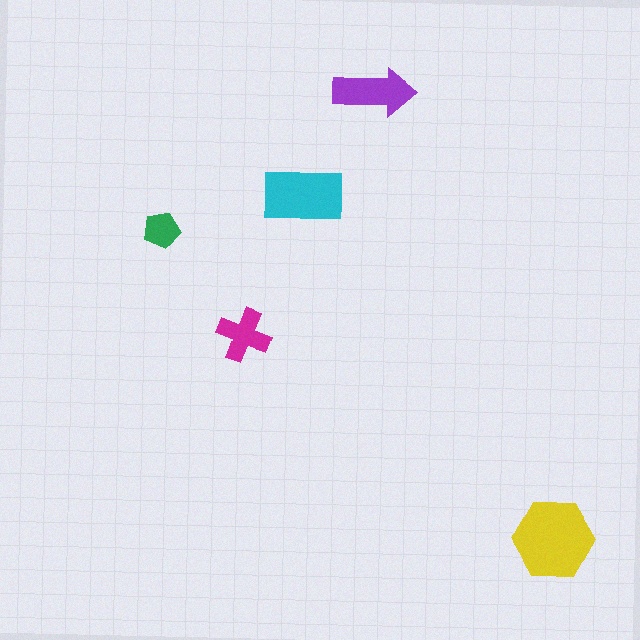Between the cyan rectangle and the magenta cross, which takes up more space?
The cyan rectangle.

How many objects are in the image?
There are 5 objects in the image.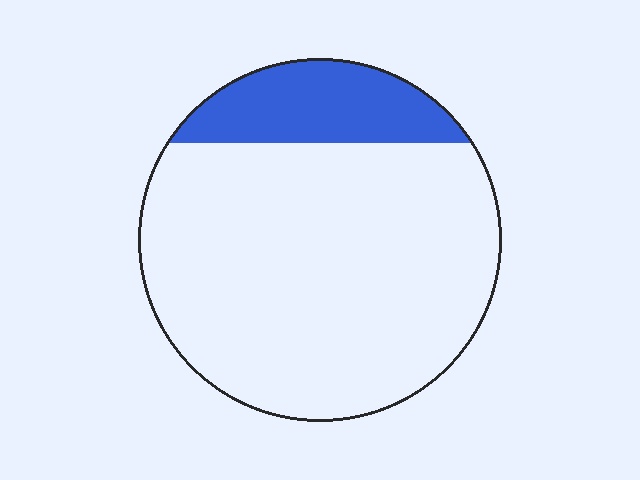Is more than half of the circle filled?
No.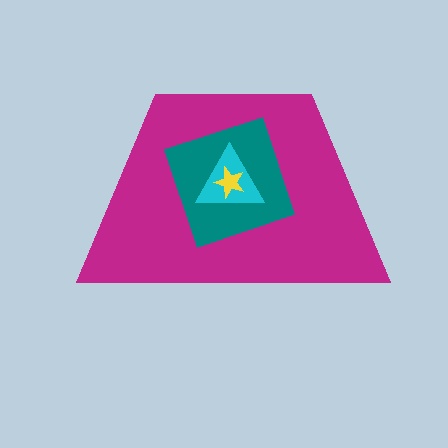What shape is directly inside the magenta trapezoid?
The teal diamond.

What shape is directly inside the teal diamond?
The cyan triangle.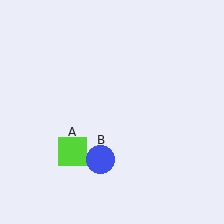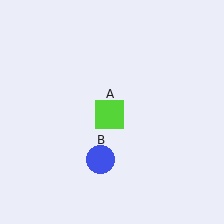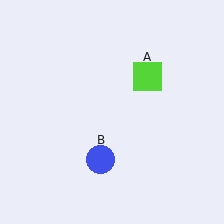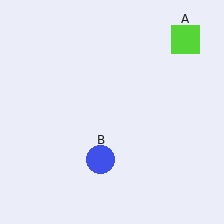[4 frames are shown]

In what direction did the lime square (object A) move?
The lime square (object A) moved up and to the right.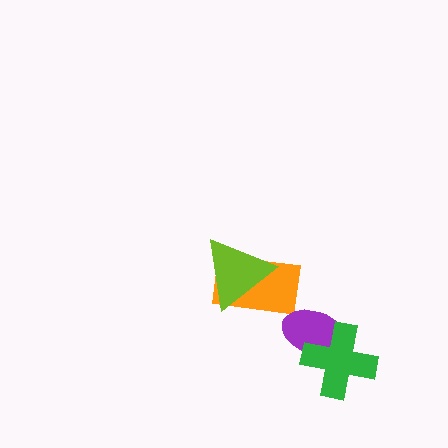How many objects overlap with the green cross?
1 object overlaps with the green cross.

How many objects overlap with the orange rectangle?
1 object overlaps with the orange rectangle.